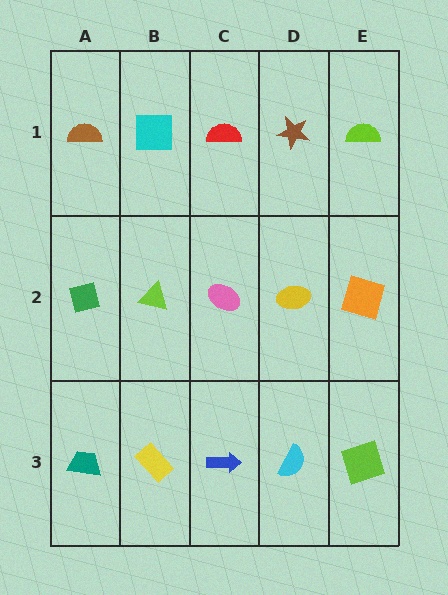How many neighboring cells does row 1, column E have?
2.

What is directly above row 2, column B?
A cyan square.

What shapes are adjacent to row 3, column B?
A lime triangle (row 2, column B), a teal trapezoid (row 3, column A), a blue arrow (row 3, column C).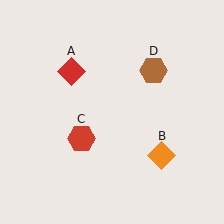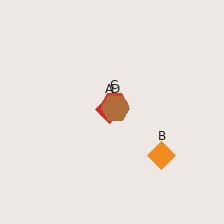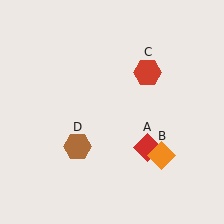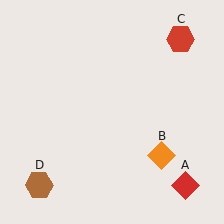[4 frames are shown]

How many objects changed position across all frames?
3 objects changed position: red diamond (object A), red hexagon (object C), brown hexagon (object D).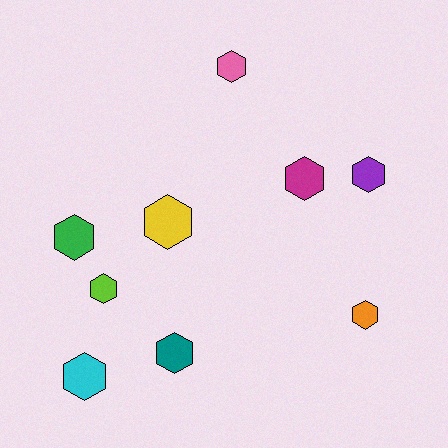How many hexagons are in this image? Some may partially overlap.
There are 9 hexagons.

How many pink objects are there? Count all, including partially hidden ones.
There is 1 pink object.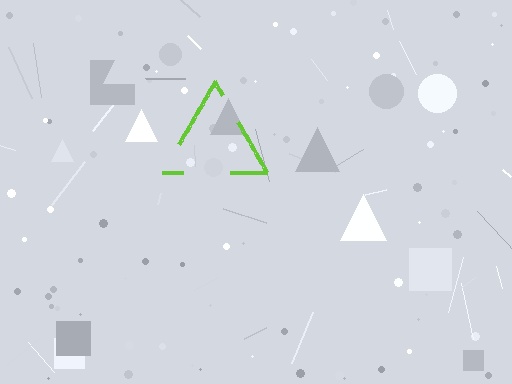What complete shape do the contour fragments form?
The contour fragments form a triangle.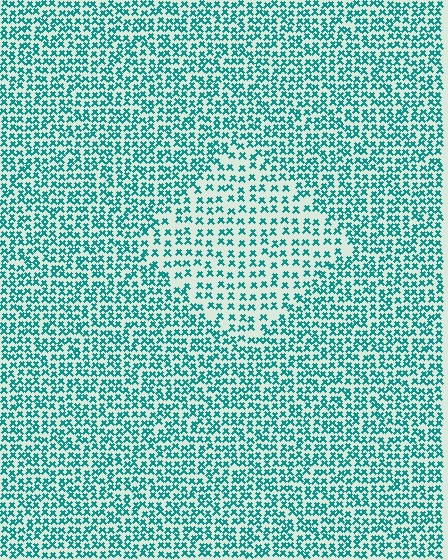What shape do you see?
I see a diamond.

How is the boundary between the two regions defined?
The boundary is defined by a change in element density (approximately 1.7x ratio). All elements are the same color, size, and shape.